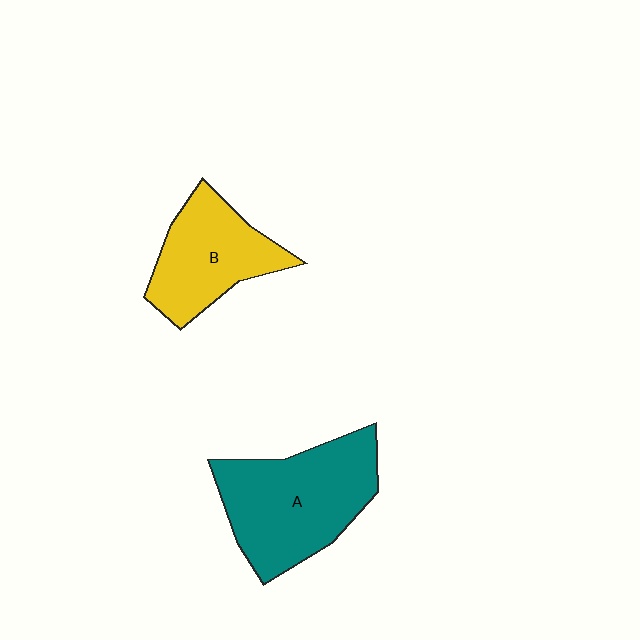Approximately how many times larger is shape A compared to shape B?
Approximately 1.4 times.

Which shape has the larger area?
Shape A (teal).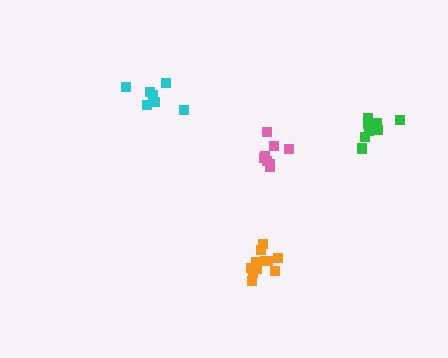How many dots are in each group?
Group 1: 8 dots, Group 2: 11 dots, Group 3: 8 dots, Group 4: 7 dots (34 total).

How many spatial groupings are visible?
There are 4 spatial groupings.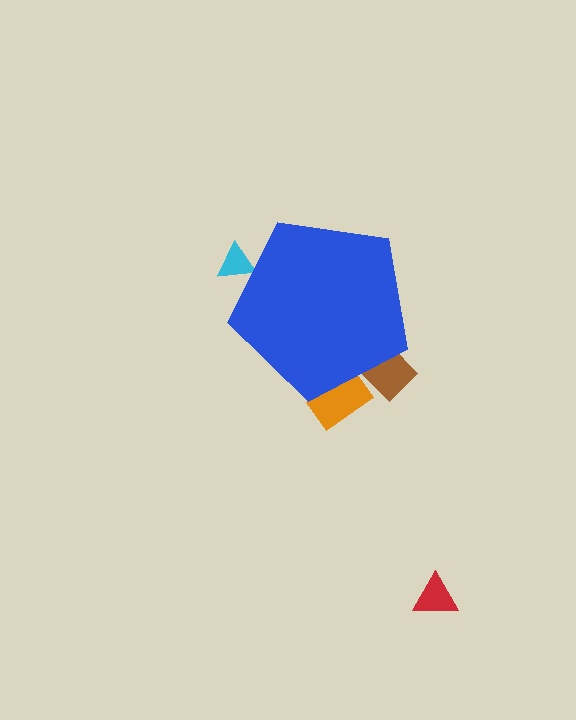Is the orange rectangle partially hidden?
Yes, the orange rectangle is partially hidden behind the blue pentagon.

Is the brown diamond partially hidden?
Yes, the brown diamond is partially hidden behind the blue pentagon.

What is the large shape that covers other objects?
A blue pentagon.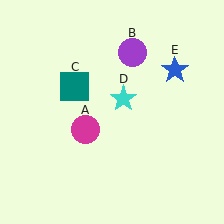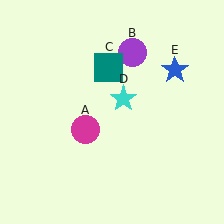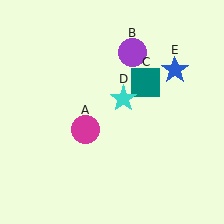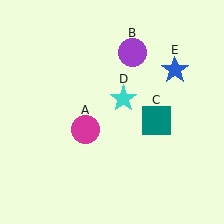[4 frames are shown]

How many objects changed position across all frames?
1 object changed position: teal square (object C).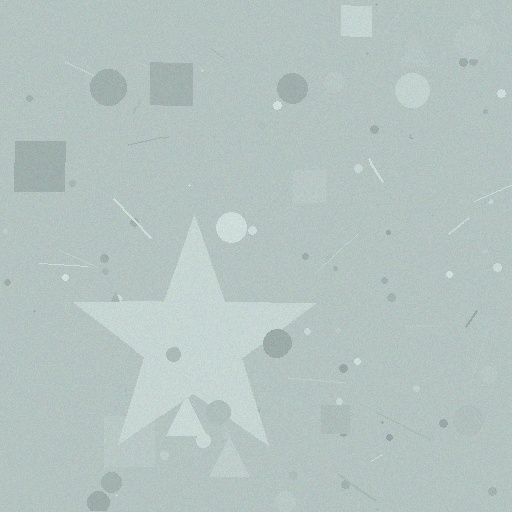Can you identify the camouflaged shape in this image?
The camouflaged shape is a star.